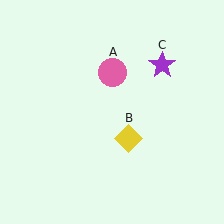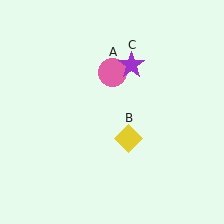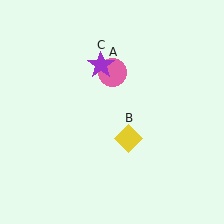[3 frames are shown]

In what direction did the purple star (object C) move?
The purple star (object C) moved left.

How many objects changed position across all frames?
1 object changed position: purple star (object C).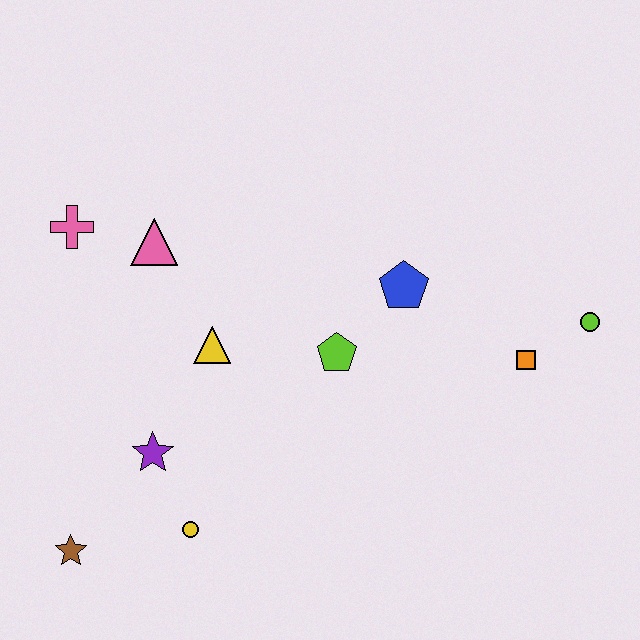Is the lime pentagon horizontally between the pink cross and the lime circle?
Yes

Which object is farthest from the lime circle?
The brown star is farthest from the lime circle.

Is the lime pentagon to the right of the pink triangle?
Yes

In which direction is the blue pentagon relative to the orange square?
The blue pentagon is to the left of the orange square.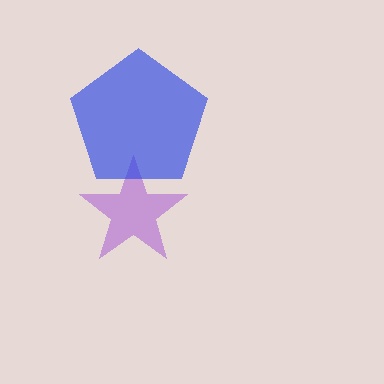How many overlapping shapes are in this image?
There are 2 overlapping shapes in the image.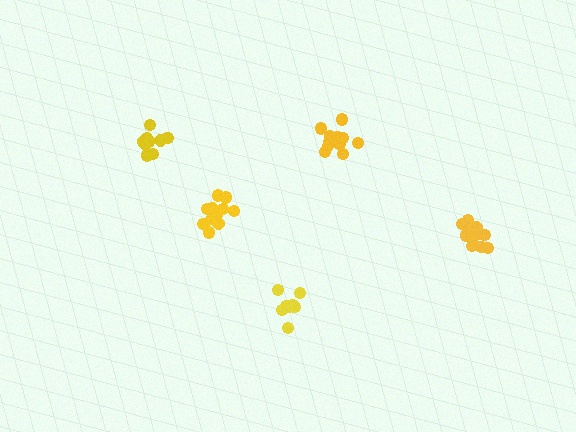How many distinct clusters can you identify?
There are 5 distinct clusters.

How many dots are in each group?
Group 1: 13 dots, Group 2: 11 dots, Group 3: 9 dots, Group 4: 10 dots, Group 5: 11 dots (54 total).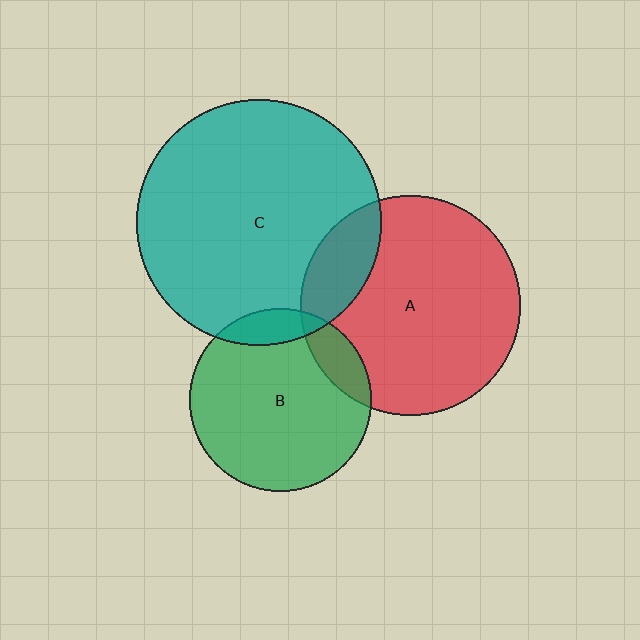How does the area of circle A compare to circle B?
Approximately 1.5 times.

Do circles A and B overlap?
Yes.